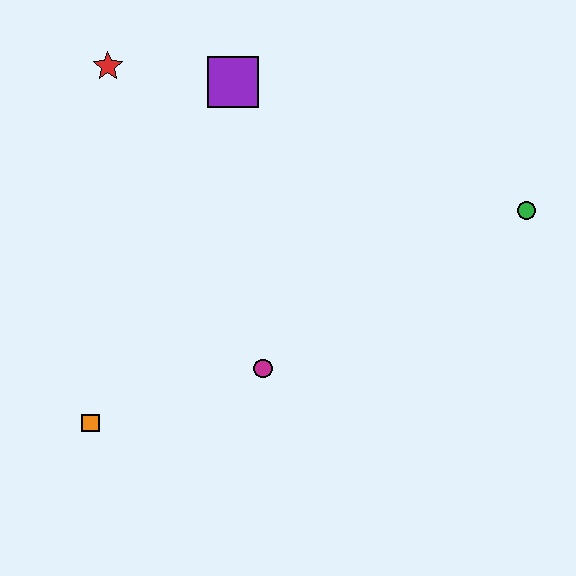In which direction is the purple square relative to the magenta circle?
The purple square is above the magenta circle.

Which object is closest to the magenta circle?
The orange square is closest to the magenta circle.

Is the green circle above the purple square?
No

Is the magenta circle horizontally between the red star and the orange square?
No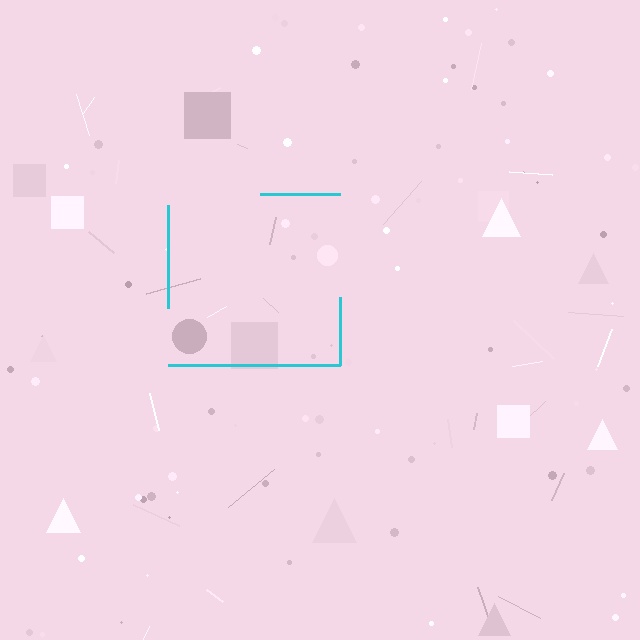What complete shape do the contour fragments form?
The contour fragments form a square.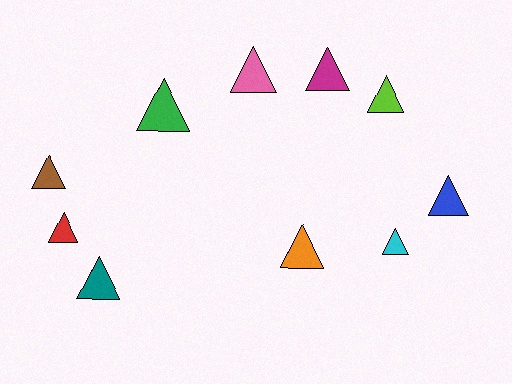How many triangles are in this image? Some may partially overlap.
There are 10 triangles.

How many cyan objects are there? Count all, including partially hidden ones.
There is 1 cyan object.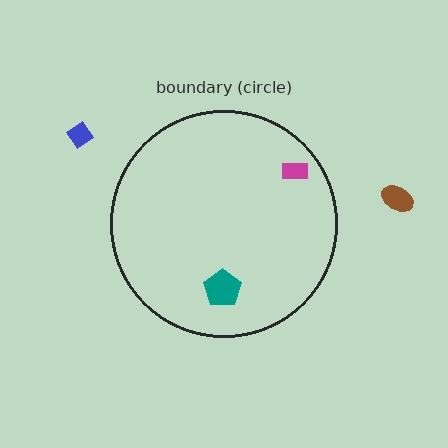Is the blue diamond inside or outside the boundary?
Outside.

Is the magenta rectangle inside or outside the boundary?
Inside.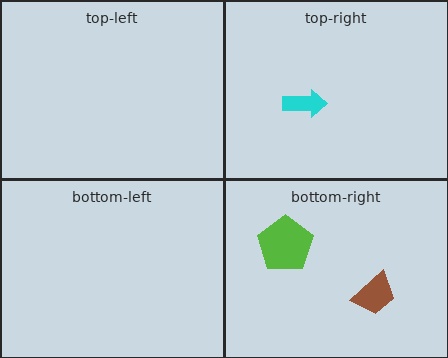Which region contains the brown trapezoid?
The bottom-right region.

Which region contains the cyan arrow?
The top-right region.